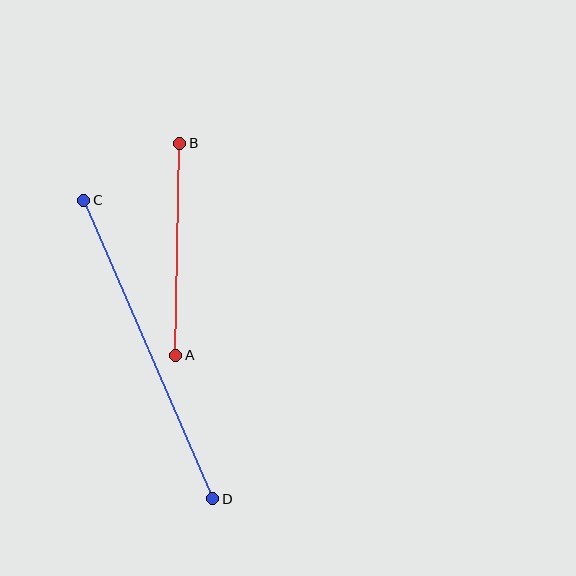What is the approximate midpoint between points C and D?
The midpoint is at approximately (148, 350) pixels.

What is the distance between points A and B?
The distance is approximately 212 pixels.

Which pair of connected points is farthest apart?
Points C and D are farthest apart.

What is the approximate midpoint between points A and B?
The midpoint is at approximately (178, 249) pixels.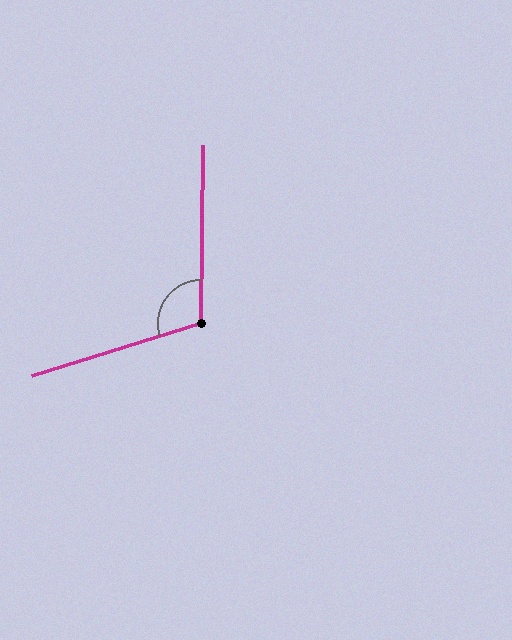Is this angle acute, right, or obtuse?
It is obtuse.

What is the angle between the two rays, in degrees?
Approximately 107 degrees.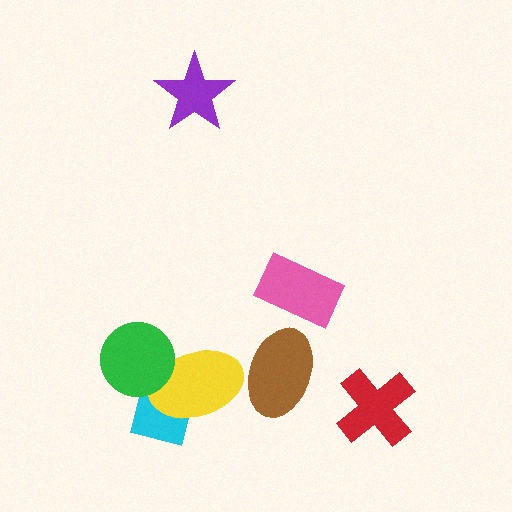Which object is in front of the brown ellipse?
The yellow ellipse is in front of the brown ellipse.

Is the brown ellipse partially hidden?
Yes, it is partially covered by another shape.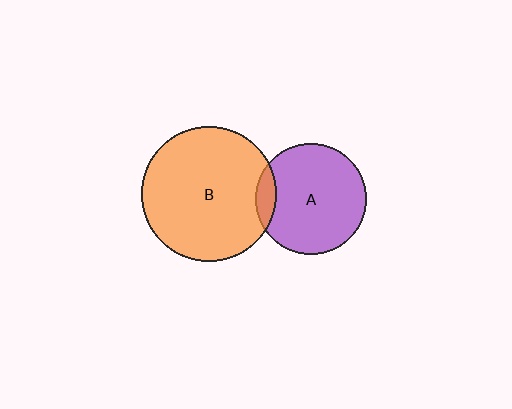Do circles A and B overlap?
Yes.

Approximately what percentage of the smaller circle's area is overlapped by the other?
Approximately 10%.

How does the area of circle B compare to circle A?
Approximately 1.5 times.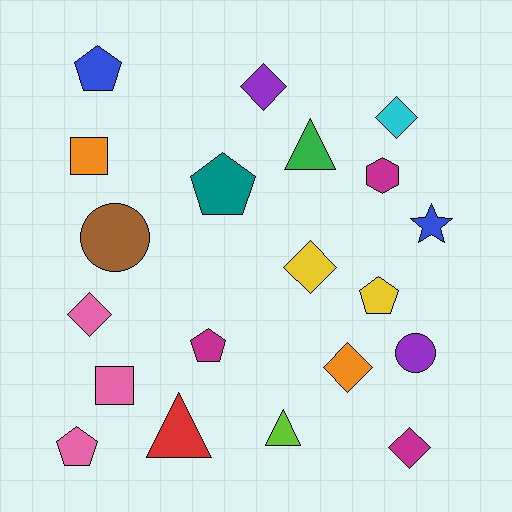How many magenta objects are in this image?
There are 3 magenta objects.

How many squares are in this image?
There are 2 squares.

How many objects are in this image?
There are 20 objects.